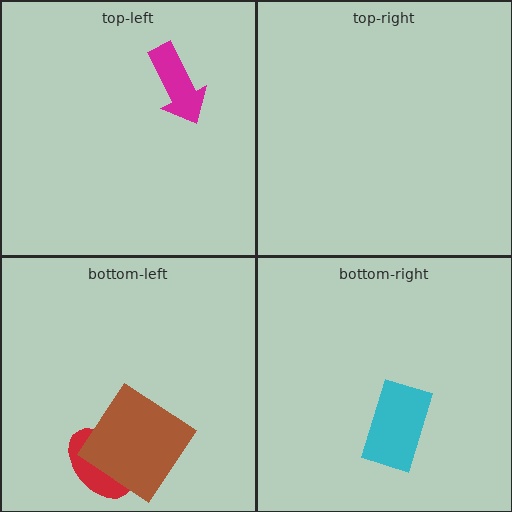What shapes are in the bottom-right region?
The cyan rectangle.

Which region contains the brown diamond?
The bottom-left region.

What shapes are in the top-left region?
The magenta arrow.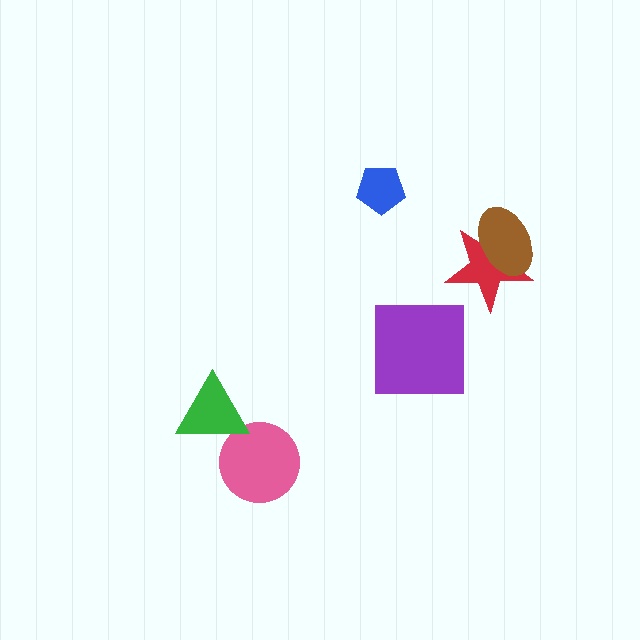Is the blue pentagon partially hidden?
No, no other shape covers it.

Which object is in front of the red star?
The brown ellipse is in front of the red star.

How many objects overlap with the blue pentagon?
0 objects overlap with the blue pentagon.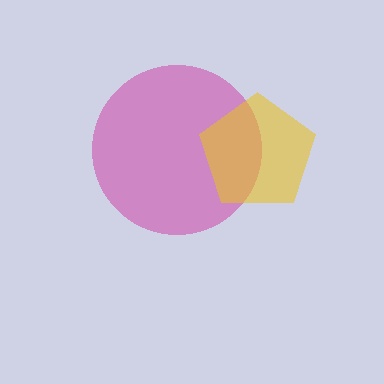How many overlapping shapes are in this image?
There are 2 overlapping shapes in the image.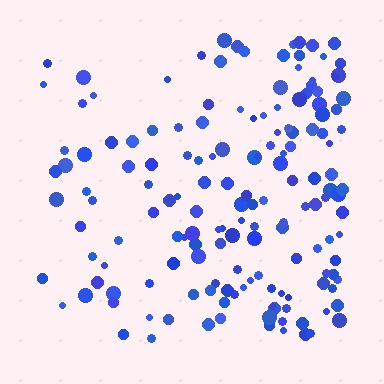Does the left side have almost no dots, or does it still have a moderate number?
Still a moderate number, just noticeably fewer than the right.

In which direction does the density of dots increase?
From left to right, with the right side densest.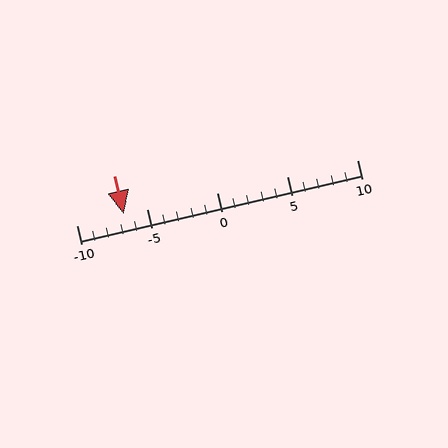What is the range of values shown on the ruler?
The ruler shows values from -10 to 10.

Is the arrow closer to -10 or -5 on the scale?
The arrow is closer to -5.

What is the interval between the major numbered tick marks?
The major tick marks are spaced 5 units apart.